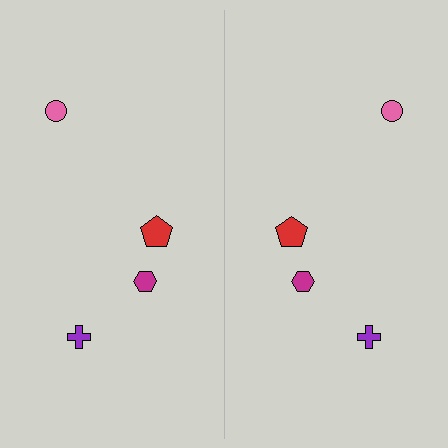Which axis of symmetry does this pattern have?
The pattern has a vertical axis of symmetry running through the center of the image.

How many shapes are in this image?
There are 8 shapes in this image.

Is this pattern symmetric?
Yes, this pattern has bilateral (reflection) symmetry.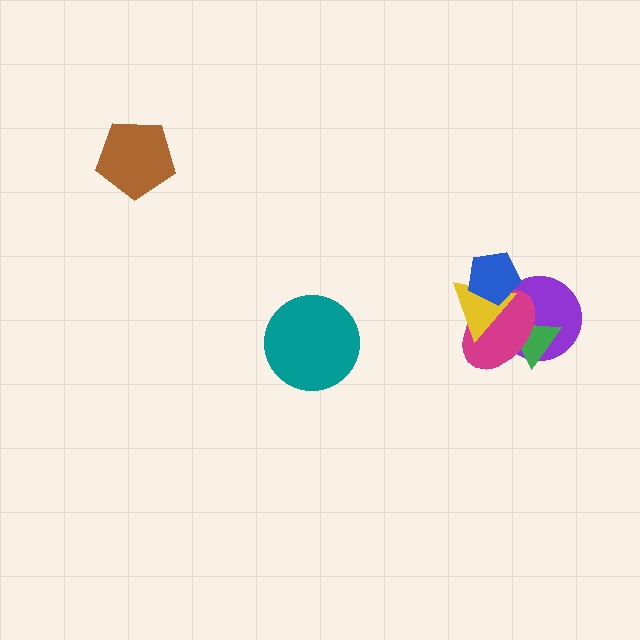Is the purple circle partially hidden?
Yes, it is partially covered by another shape.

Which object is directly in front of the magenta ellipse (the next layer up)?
The yellow triangle is directly in front of the magenta ellipse.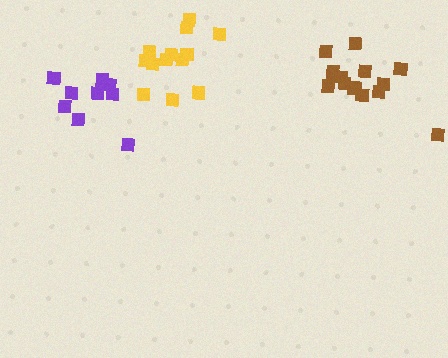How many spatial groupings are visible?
There are 3 spatial groupings.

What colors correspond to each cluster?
The clusters are colored: brown, purple, yellow.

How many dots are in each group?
Group 1: 13 dots, Group 2: 9 dots, Group 3: 13 dots (35 total).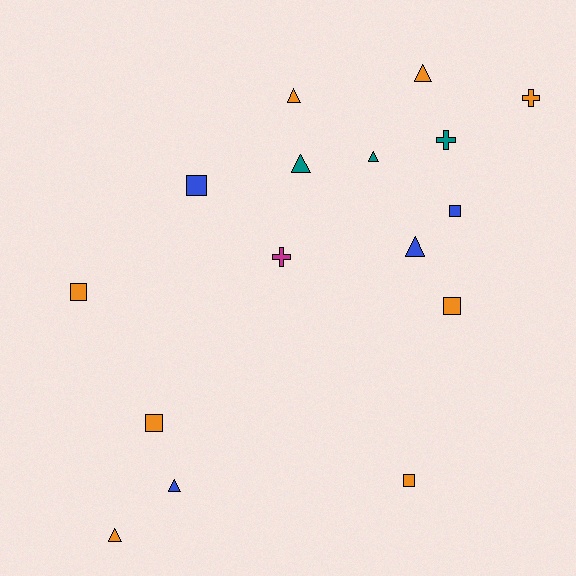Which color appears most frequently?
Orange, with 8 objects.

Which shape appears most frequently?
Triangle, with 7 objects.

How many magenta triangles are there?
There are no magenta triangles.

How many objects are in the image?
There are 16 objects.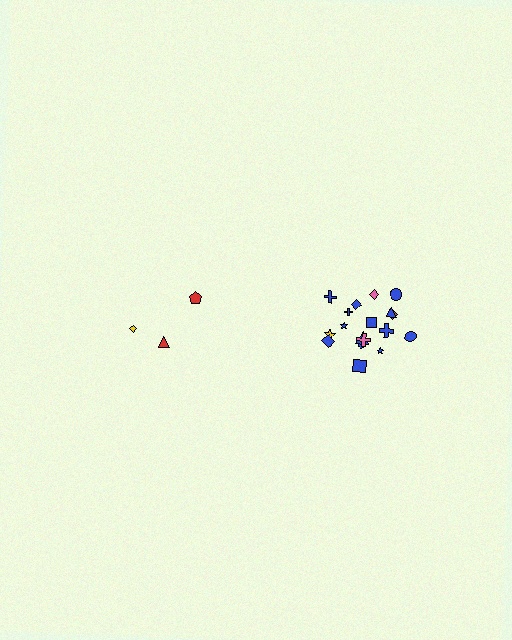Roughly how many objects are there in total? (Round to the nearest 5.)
Roughly 20 objects in total.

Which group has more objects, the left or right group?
The right group.